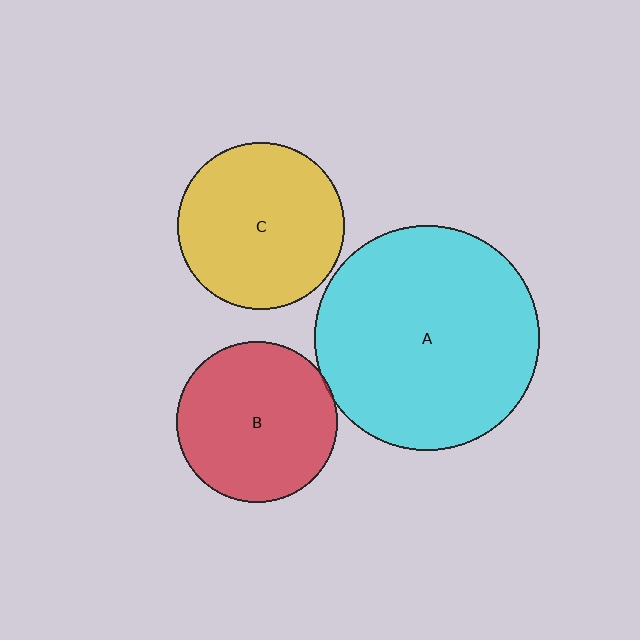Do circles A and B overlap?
Yes.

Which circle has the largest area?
Circle A (cyan).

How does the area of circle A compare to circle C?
Approximately 1.8 times.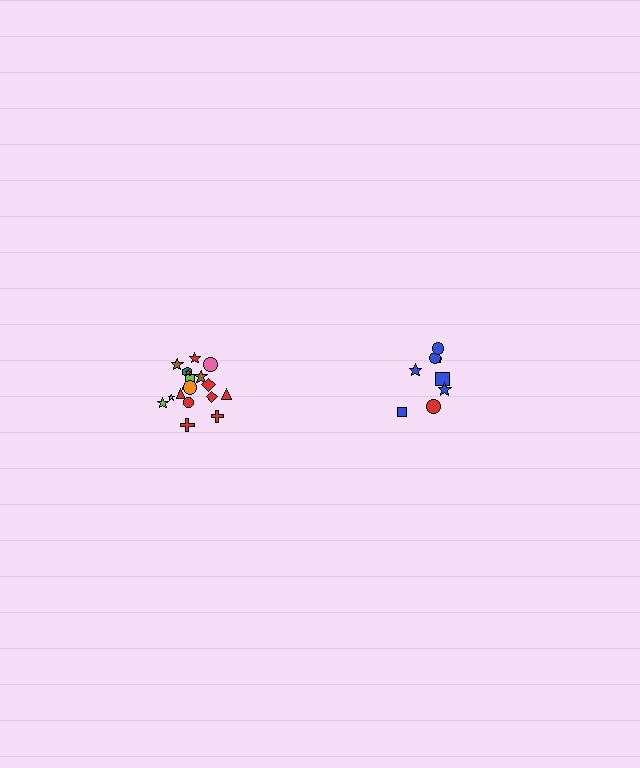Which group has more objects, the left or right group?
The left group.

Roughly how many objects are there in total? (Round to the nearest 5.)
Roughly 25 objects in total.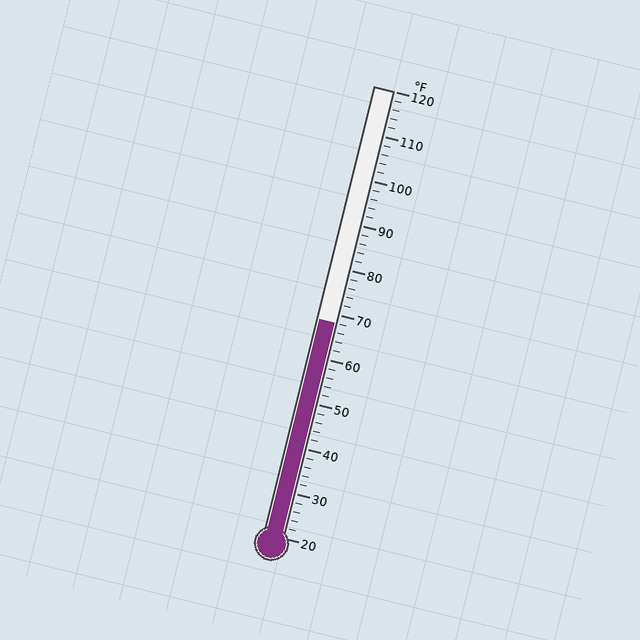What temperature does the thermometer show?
The thermometer shows approximately 68°F.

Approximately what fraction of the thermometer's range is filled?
The thermometer is filled to approximately 50% of its range.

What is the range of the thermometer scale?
The thermometer scale ranges from 20°F to 120°F.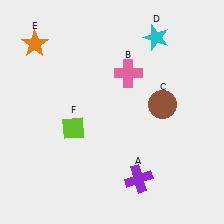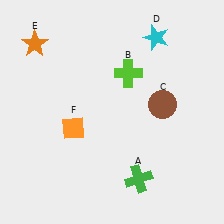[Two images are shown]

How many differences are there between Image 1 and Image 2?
There are 3 differences between the two images.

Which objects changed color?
A changed from purple to green. B changed from pink to lime. F changed from lime to orange.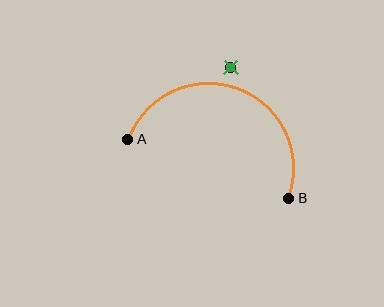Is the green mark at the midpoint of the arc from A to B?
No — the green mark does not lie on the arc at all. It sits slightly outside the curve.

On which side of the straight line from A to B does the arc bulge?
The arc bulges above the straight line connecting A and B.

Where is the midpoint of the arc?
The arc midpoint is the point on the curve farthest from the straight line joining A and B. It sits above that line.